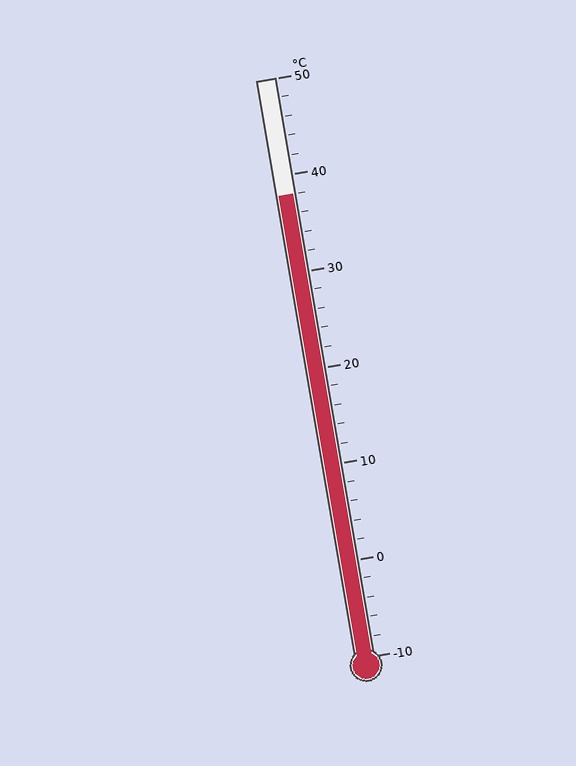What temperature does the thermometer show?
The thermometer shows approximately 38°C.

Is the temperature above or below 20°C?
The temperature is above 20°C.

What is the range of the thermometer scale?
The thermometer scale ranges from -10°C to 50°C.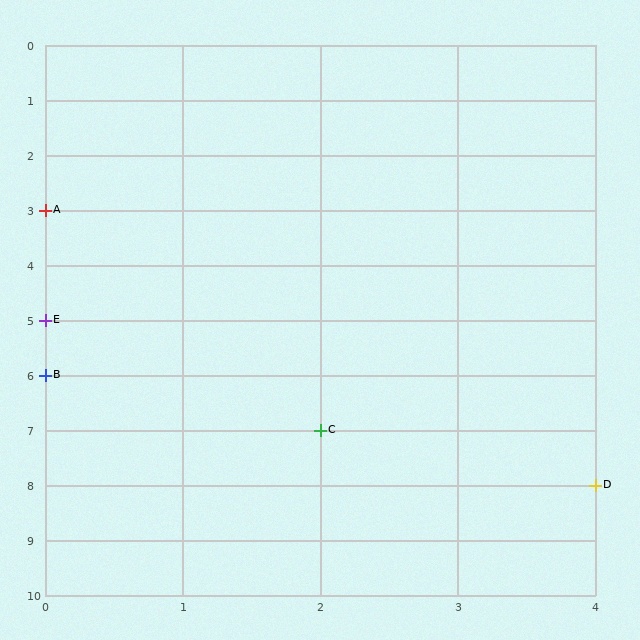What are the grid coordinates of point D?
Point D is at grid coordinates (4, 8).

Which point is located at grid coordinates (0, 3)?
Point A is at (0, 3).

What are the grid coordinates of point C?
Point C is at grid coordinates (2, 7).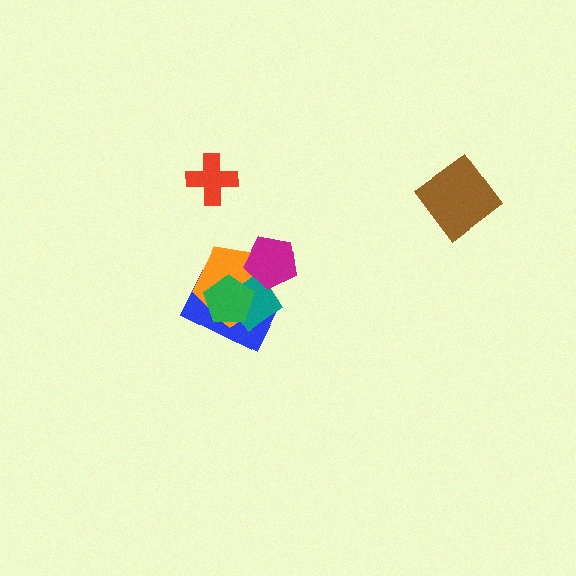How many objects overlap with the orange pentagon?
4 objects overlap with the orange pentagon.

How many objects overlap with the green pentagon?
3 objects overlap with the green pentagon.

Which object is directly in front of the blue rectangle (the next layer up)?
The orange pentagon is directly in front of the blue rectangle.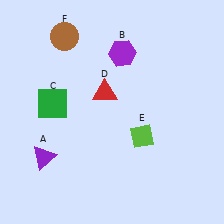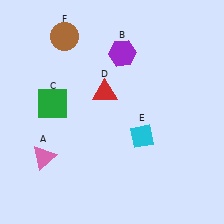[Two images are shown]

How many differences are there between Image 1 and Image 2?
There are 2 differences between the two images.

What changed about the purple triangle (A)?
In Image 1, A is purple. In Image 2, it changed to pink.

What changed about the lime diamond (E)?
In Image 1, E is lime. In Image 2, it changed to cyan.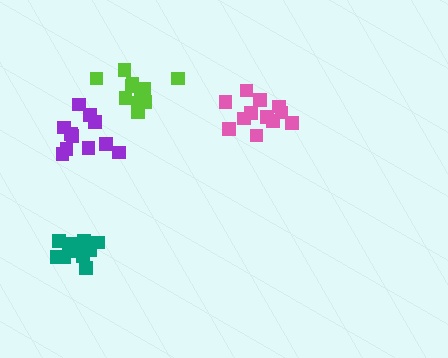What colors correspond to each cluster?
The clusters are colored: lime, pink, purple, teal.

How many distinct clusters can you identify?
There are 4 distinct clusters.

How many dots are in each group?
Group 1: 13 dots, Group 2: 12 dots, Group 3: 11 dots, Group 4: 12 dots (48 total).